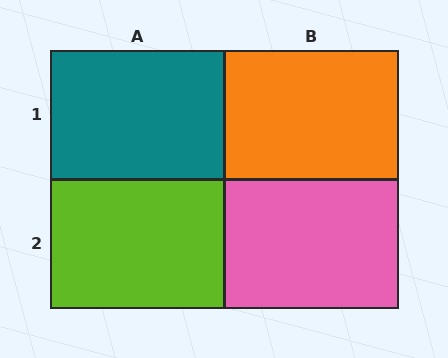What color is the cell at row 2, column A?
Lime.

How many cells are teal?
1 cell is teal.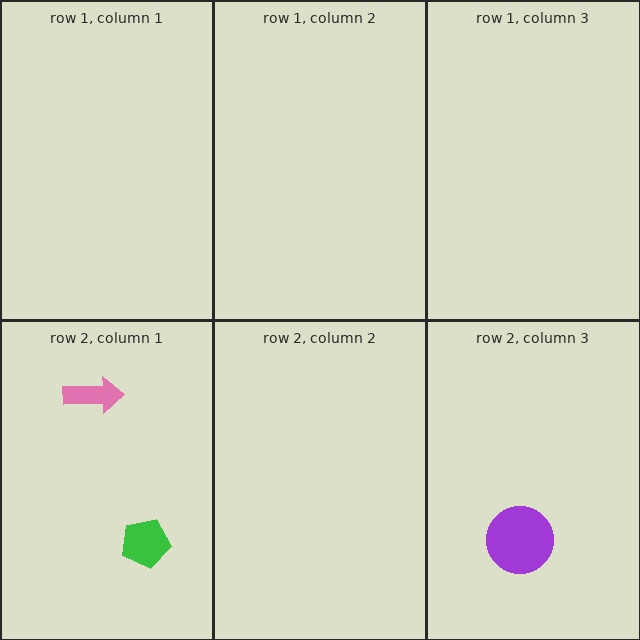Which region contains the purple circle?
The row 2, column 3 region.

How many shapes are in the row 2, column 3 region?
1.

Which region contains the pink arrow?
The row 2, column 1 region.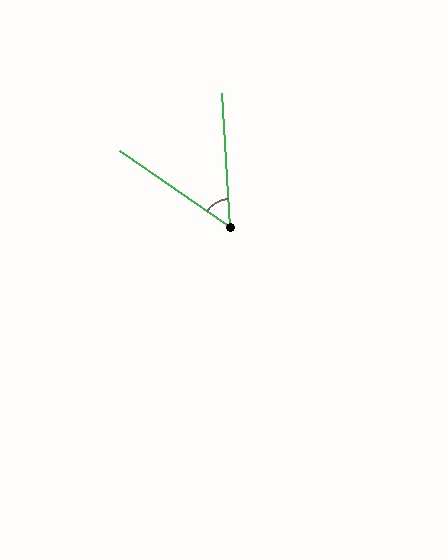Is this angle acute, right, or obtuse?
It is acute.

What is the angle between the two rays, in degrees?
Approximately 52 degrees.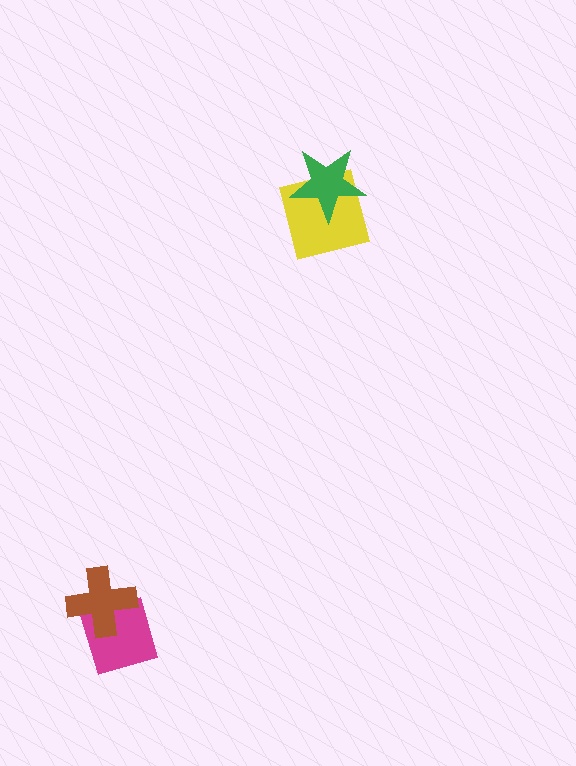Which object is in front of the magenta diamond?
The brown cross is in front of the magenta diamond.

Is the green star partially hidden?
No, no other shape covers it.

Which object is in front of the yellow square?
The green star is in front of the yellow square.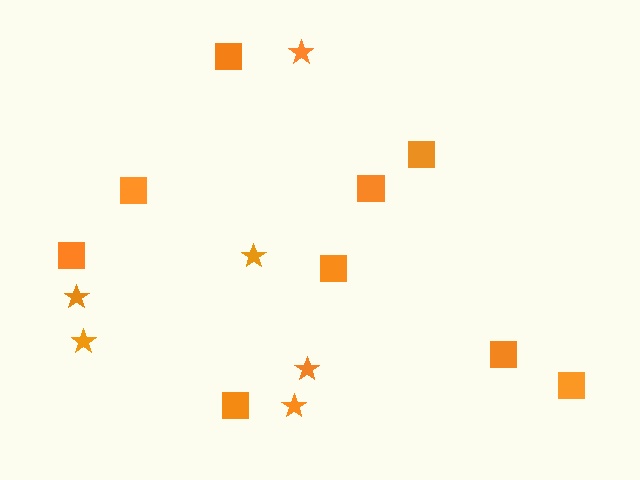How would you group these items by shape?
There are 2 groups: one group of stars (6) and one group of squares (9).